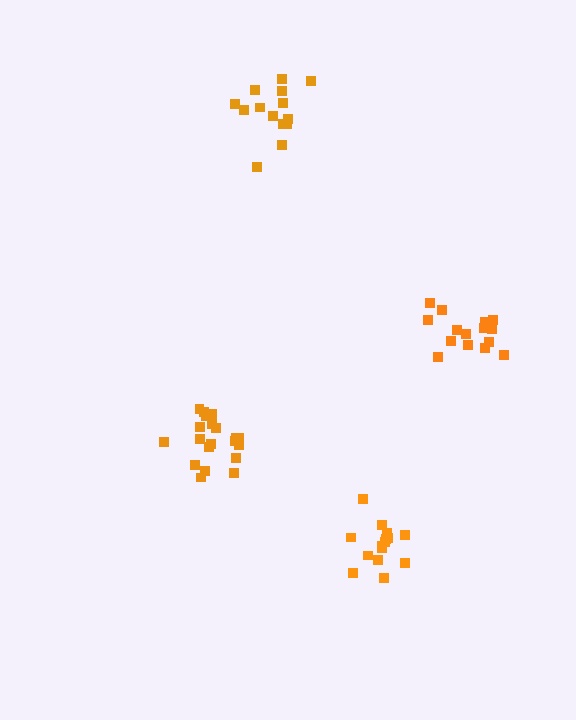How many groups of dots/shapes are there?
There are 4 groups.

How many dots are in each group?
Group 1: 15 dots, Group 2: 20 dots, Group 3: 15 dots, Group 4: 14 dots (64 total).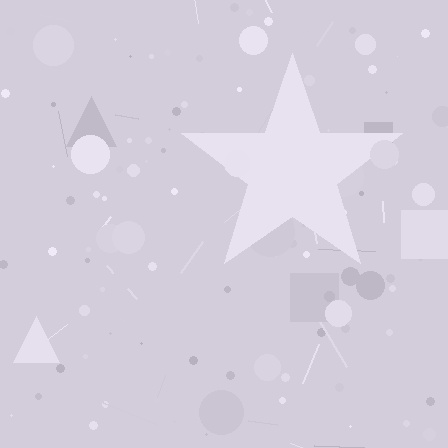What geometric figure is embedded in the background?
A star is embedded in the background.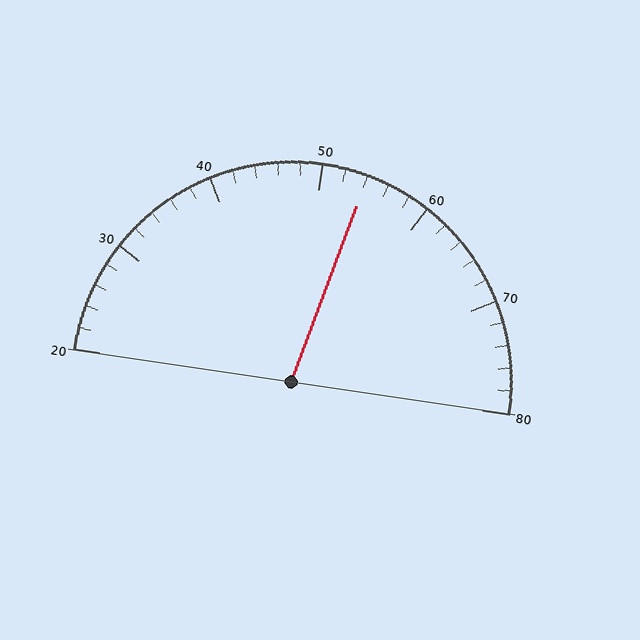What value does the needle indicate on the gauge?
The needle indicates approximately 54.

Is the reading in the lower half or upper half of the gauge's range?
The reading is in the upper half of the range (20 to 80).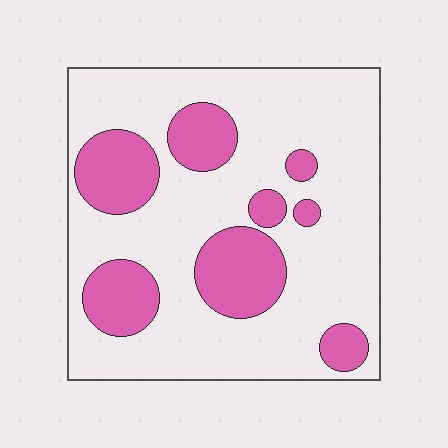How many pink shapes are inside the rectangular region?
8.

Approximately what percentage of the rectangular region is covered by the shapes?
Approximately 25%.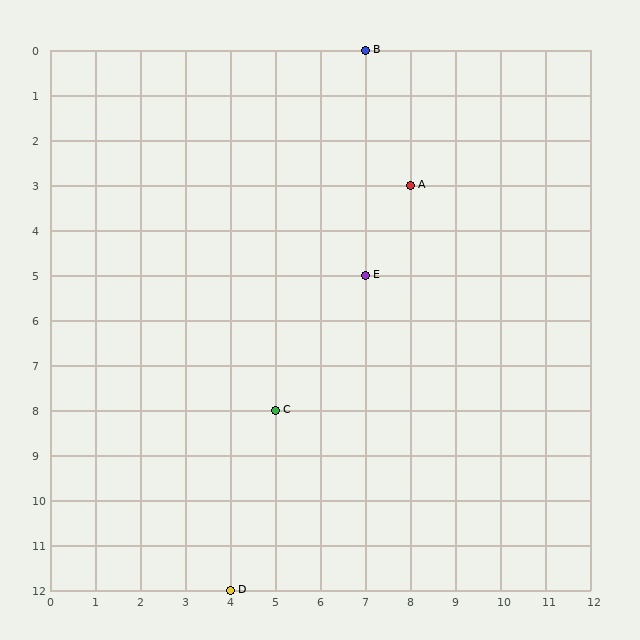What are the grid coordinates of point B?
Point B is at grid coordinates (7, 0).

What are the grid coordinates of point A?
Point A is at grid coordinates (8, 3).